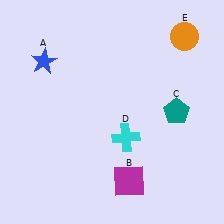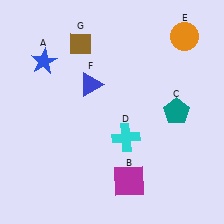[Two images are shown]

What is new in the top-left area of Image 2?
A brown diamond (G) was added in the top-left area of Image 2.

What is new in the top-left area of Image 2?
A blue triangle (F) was added in the top-left area of Image 2.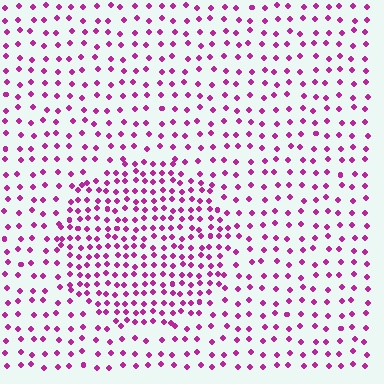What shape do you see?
I see a circle.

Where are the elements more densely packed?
The elements are more densely packed inside the circle boundary.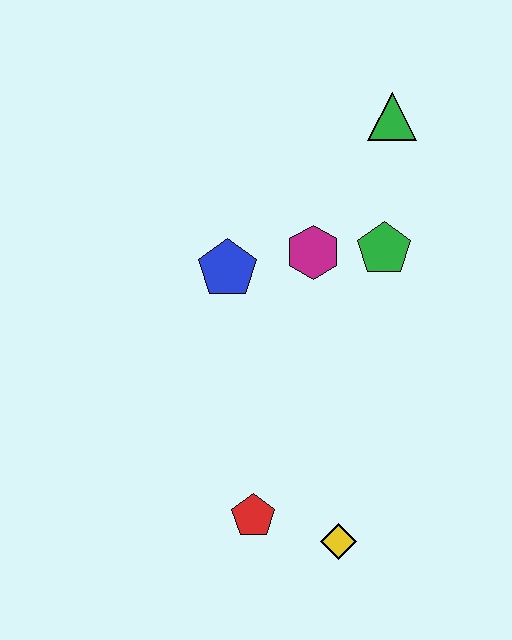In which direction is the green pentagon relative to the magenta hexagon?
The green pentagon is to the right of the magenta hexagon.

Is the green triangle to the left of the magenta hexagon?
No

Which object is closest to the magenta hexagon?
The green pentagon is closest to the magenta hexagon.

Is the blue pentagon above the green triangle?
No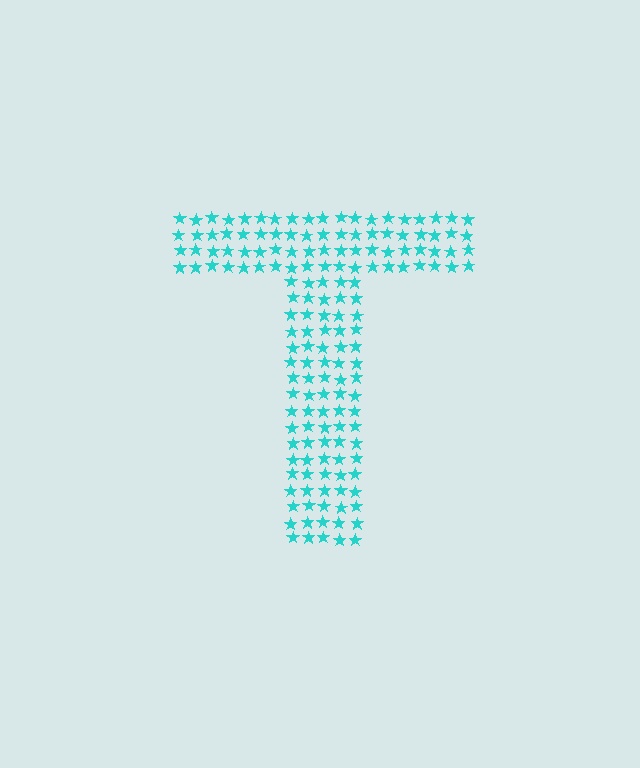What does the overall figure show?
The overall figure shows the letter T.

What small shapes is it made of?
It is made of small stars.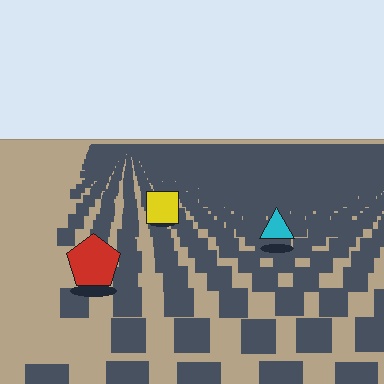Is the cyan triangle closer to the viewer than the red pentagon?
No. The red pentagon is closer — you can tell from the texture gradient: the ground texture is coarser near it.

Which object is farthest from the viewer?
The yellow square is farthest from the viewer. It appears smaller and the ground texture around it is denser.